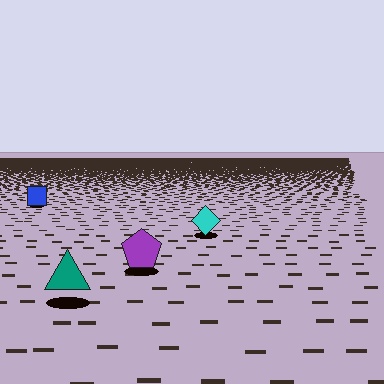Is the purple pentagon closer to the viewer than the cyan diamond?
Yes. The purple pentagon is closer — you can tell from the texture gradient: the ground texture is coarser near it.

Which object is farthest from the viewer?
The blue square is farthest from the viewer. It appears smaller and the ground texture around it is denser.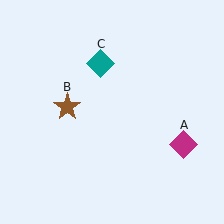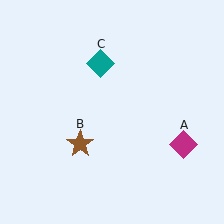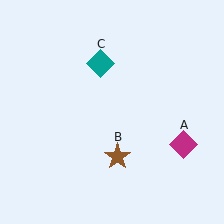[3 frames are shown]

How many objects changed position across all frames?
1 object changed position: brown star (object B).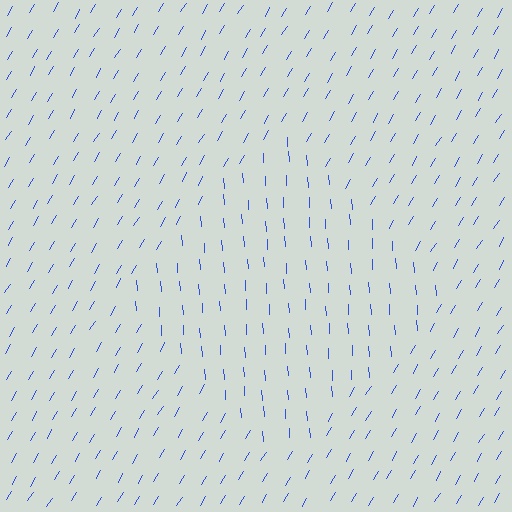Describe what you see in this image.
The image is filled with small blue line segments. A diamond region in the image has lines oriented differently from the surrounding lines, creating a visible texture boundary.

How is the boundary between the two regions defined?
The boundary is defined purely by a change in line orientation (approximately 34 degrees difference). All lines are the same color and thickness.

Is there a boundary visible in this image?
Yes, there is a texture boundary formed by a change in line orientation.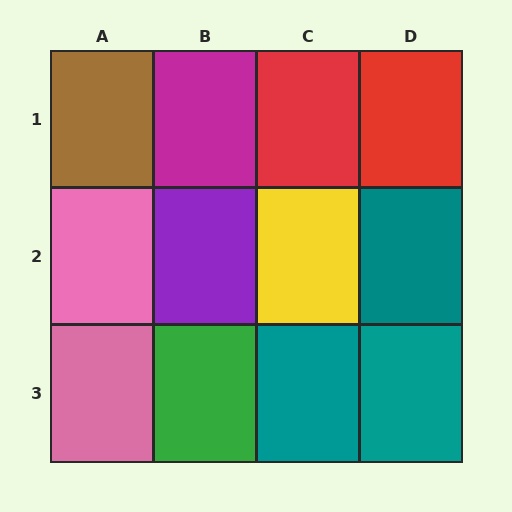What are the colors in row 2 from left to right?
Pink, purple, yellow, teal.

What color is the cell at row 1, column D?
Red.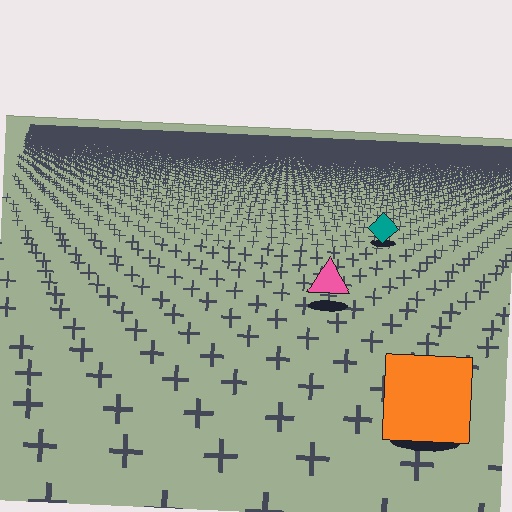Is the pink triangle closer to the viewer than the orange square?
No. The orange square is closer — you can tell from the texture gradient: the ground texture is coarser near it.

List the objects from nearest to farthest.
From nearest to farthest: the orange square, the pink triangle, the teal diamond.